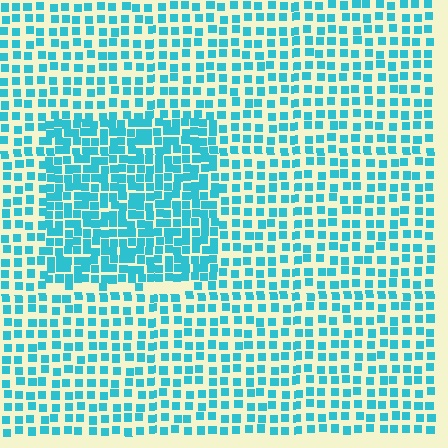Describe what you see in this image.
The image contains small cyan elements arranged at two different densities. A rectangle-shaped region is visible where the elements are more densely packed than the surrounding area.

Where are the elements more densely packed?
The elements are more densely packed inside the rectangle boundary.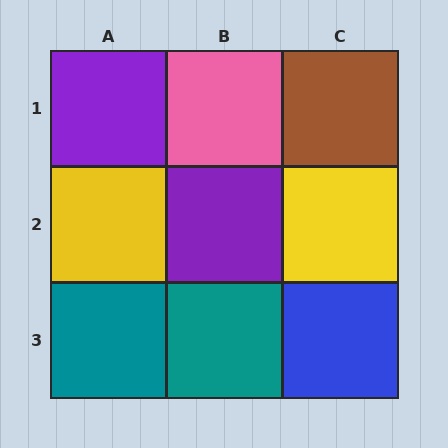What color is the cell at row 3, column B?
Teal.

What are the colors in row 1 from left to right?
Purple, pink, brown.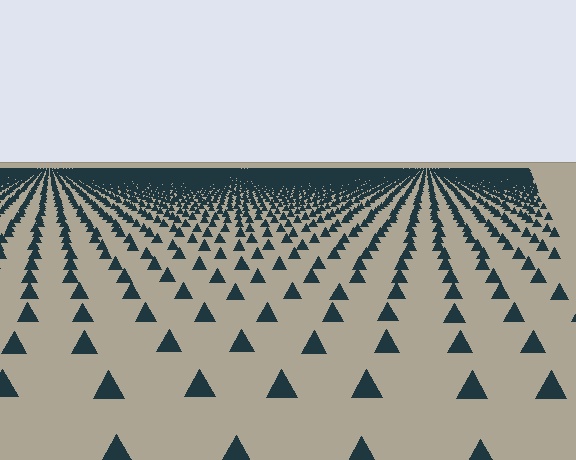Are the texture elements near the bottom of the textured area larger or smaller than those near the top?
Larger. Near the bottom, elements are closer to the viewer and appear at a bigger on-screen size.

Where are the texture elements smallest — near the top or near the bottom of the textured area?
Near the top.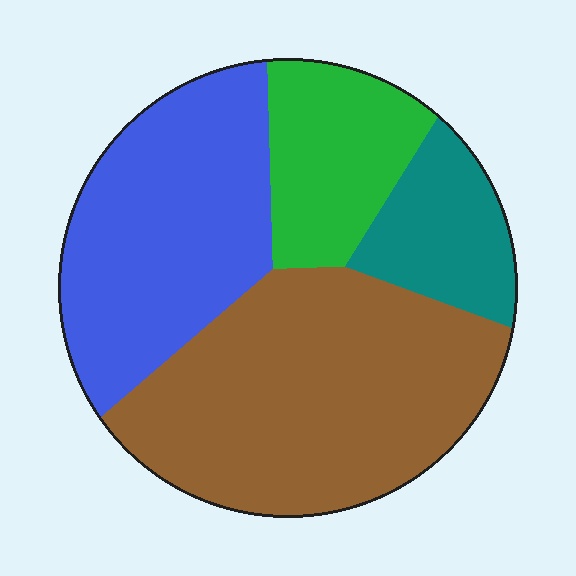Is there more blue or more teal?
Blue.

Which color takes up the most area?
Brown, at roughly 40%.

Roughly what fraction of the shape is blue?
Blue covers around 30% of the shape.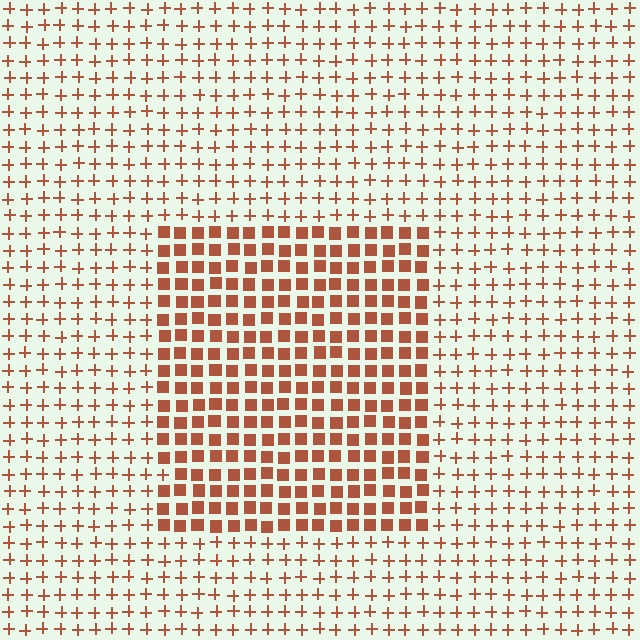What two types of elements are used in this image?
The image uses squares inside the rectangle region and plus signs outside it.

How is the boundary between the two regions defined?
The boundary is defined by a change in element shape: squares inside vs. plus signs outside. All elements share the same color and spacing.